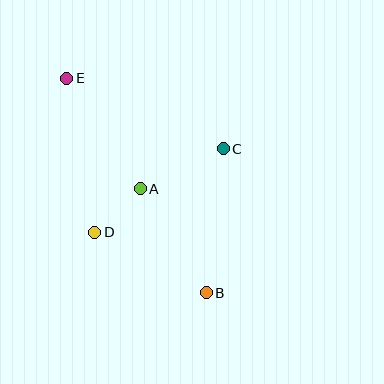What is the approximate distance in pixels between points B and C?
The distance between B and C is approximately 145 pixels.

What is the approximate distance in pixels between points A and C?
The distance between A and C is approximately 93 pixels.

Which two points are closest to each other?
Points A and D are closest to each other.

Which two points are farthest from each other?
Points B and E are farthest from each other.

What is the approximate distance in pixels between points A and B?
The distance between A and B is approximately 123 pixels.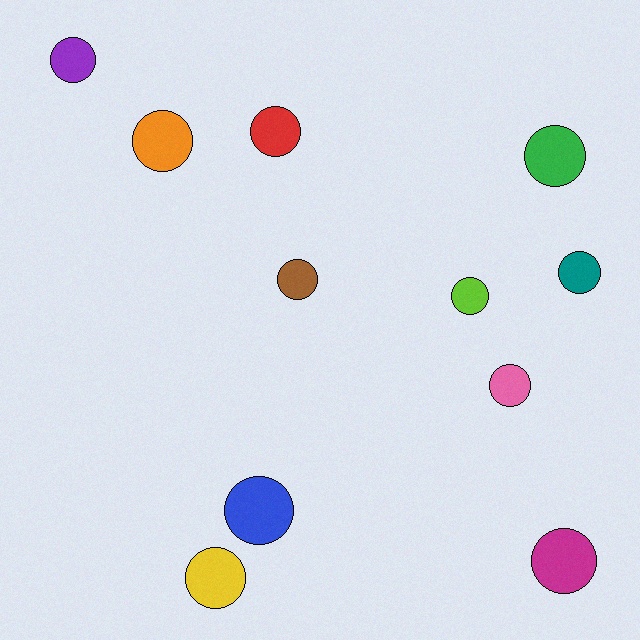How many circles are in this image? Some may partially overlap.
There are 11 circles.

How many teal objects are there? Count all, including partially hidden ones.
There is 1 teal object.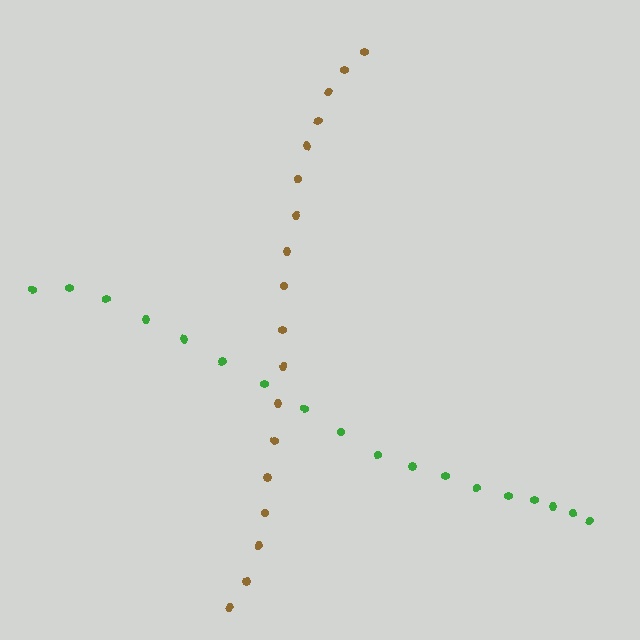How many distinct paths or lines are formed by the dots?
There are 2 distinct paths.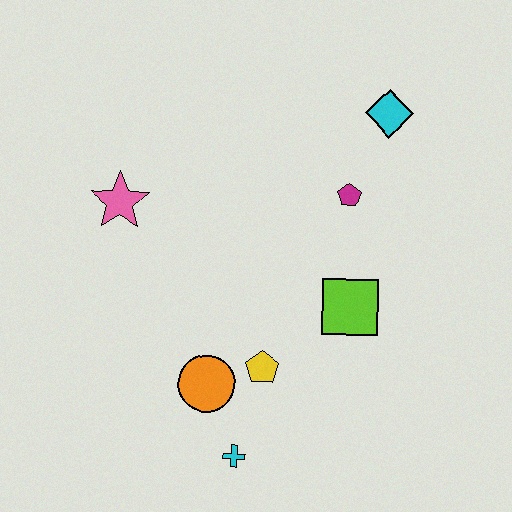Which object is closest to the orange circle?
The yellow pentagon is closest to the orange circle.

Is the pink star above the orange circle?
Yes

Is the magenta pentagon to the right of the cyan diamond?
No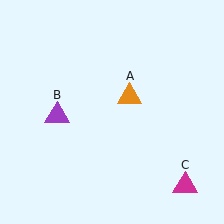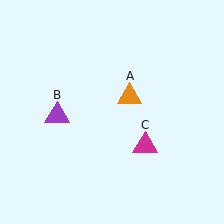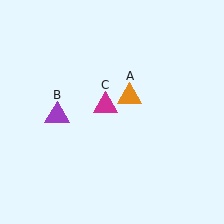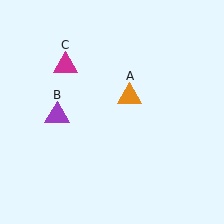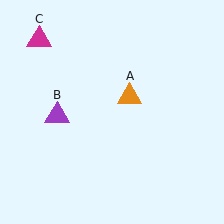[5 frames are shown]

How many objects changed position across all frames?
1 object changed position: magenta triangle (object C).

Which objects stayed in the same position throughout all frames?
Orange triangle (object A) and purple triangle (object B) remained stationary.